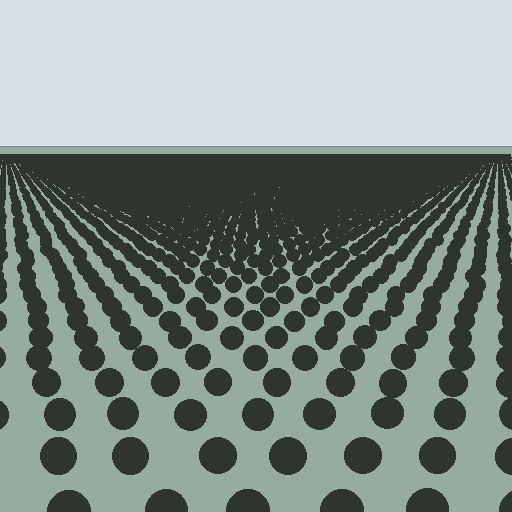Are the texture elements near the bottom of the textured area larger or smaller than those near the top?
Larger. Near the bottom, elements are closer to the viewer and appear at a bigger on-screen size.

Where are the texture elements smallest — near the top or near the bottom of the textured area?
Near the top.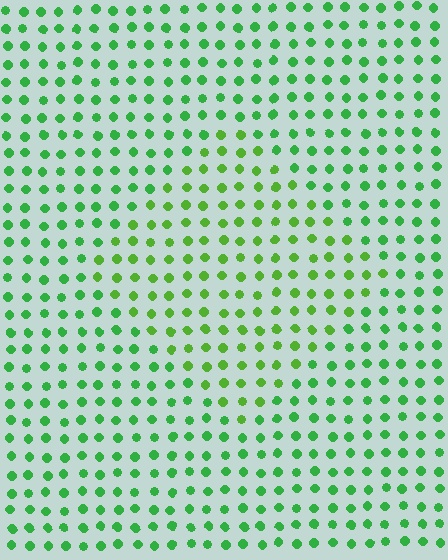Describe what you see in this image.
The image is filled with small green elements in a uniform arrangement. A diamond-shaped region is visible where the elements are tinted to a slightly different hue, forming a subtle color boundary.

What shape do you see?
I see a diamond.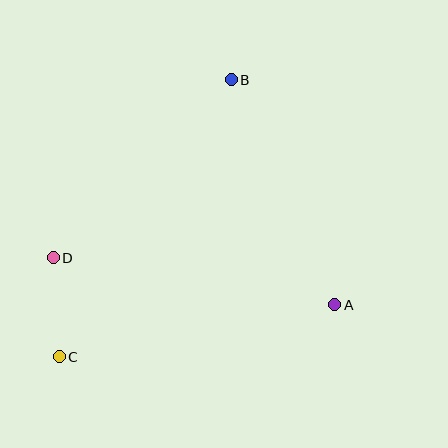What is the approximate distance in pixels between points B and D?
The distance between B and D is approximately 251 pixels.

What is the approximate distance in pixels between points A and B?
The distance between A and B is approximately 248 pixels.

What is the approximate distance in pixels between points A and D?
The distance between A and D is approximately 285 pixels.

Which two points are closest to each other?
Points C and D are closest to each other.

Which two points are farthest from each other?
Points B and C are farthest from each other.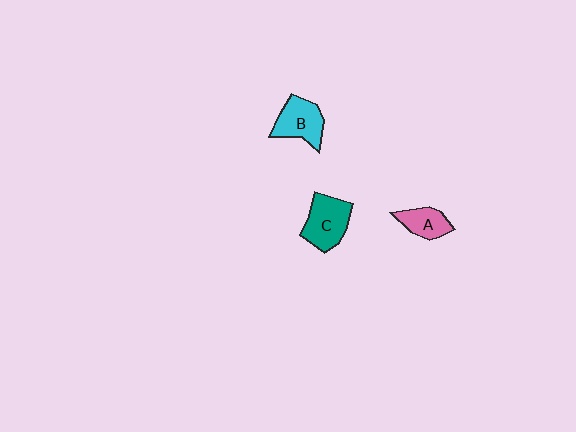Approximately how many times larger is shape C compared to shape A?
Approximately 1.6 times.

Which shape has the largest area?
Shape C (teal).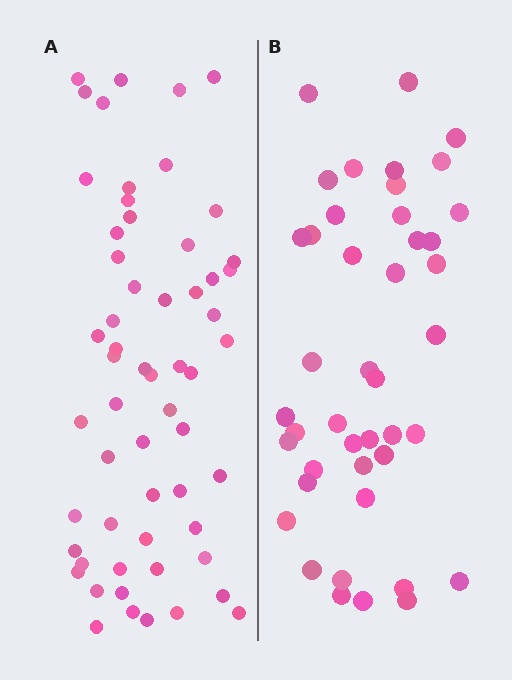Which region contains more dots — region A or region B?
Region A (the left region) has more dots.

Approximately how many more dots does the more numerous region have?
Region A has approximately 15 more dots than region B.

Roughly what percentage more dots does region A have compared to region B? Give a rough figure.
About 35% more.